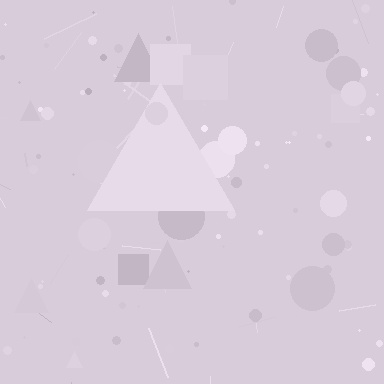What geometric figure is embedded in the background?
A triangle is embedded in the background.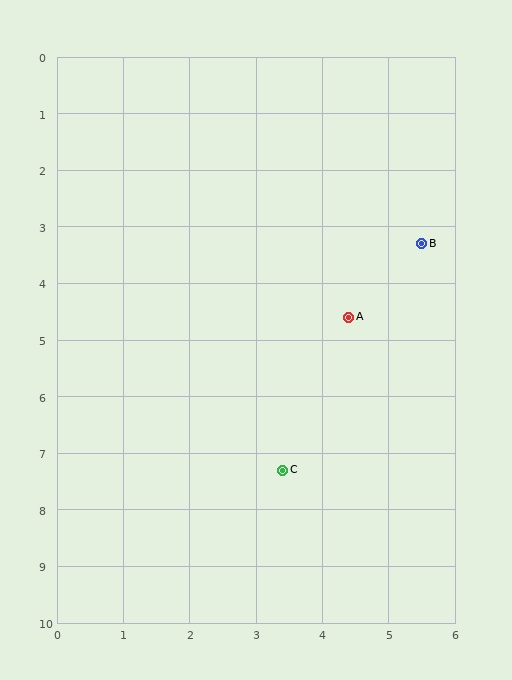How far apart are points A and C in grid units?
Points A and C are about 2.9 grid units apart.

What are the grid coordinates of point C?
Point C is at approximately (3.4, 7.3).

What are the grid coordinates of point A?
Point A is at approximately (4.4, 4.6).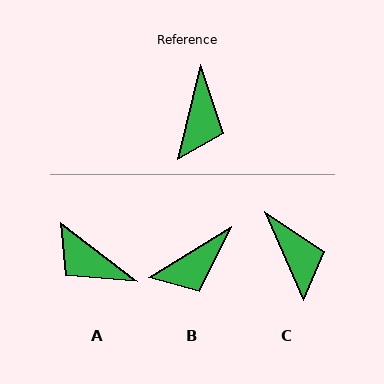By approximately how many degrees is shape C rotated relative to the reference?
Approximately 37 degrees counter-clockwise.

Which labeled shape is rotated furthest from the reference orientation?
A, about 114 degrees away.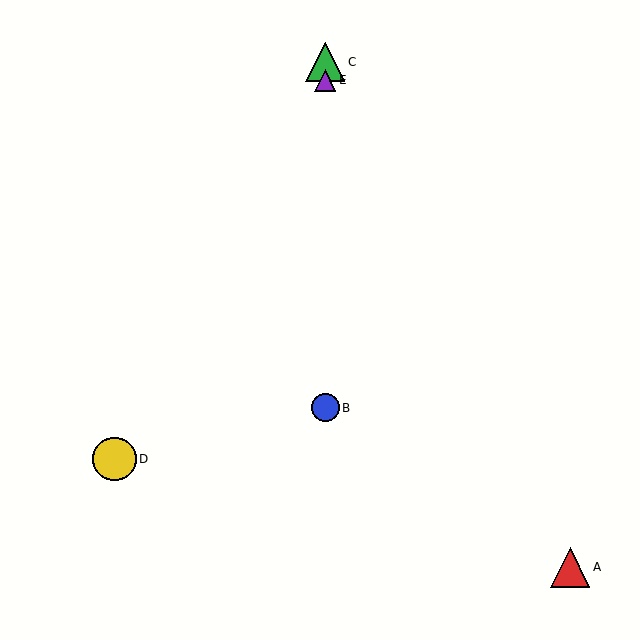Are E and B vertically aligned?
Yes, both are at x≈325.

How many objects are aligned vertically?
3 objects (B, C, E) are aligned vertically.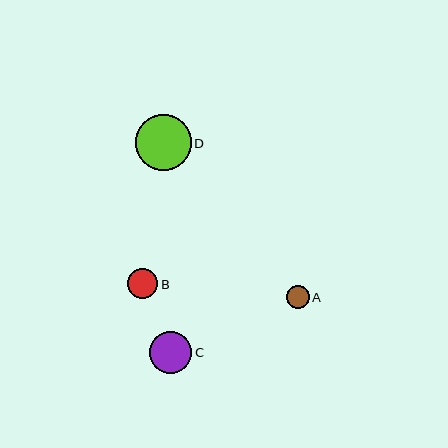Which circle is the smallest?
Circle A is the smallest with a size of approximately 23 pixels.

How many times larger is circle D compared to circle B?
Circle D is approximately 1.9 times the size of circle B.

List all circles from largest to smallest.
From largest to smallest: D, C, B, A.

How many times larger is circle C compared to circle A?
Circle C is approximately 1.8 times the size of circle A.